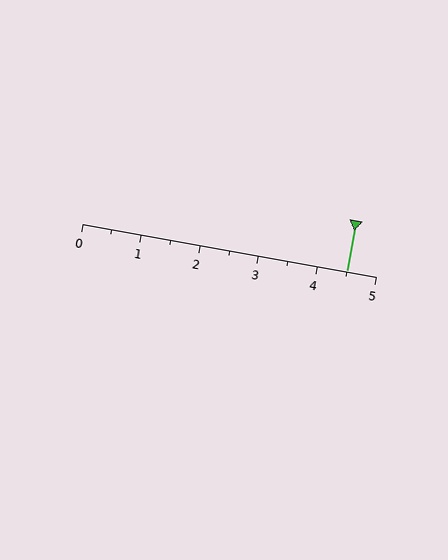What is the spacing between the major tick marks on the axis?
The major ticks are spaced 1 apart.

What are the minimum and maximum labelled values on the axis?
The axis runs from 0 to 5.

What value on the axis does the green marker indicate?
The marker indicates approximately 4.5.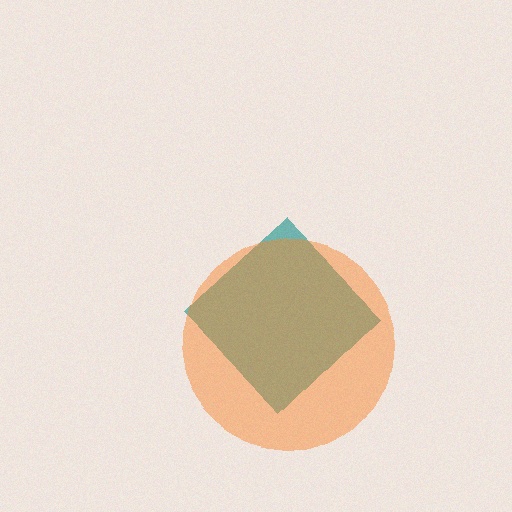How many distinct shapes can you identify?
There are 2 distinct shapes: a teal diamond, an orange circle.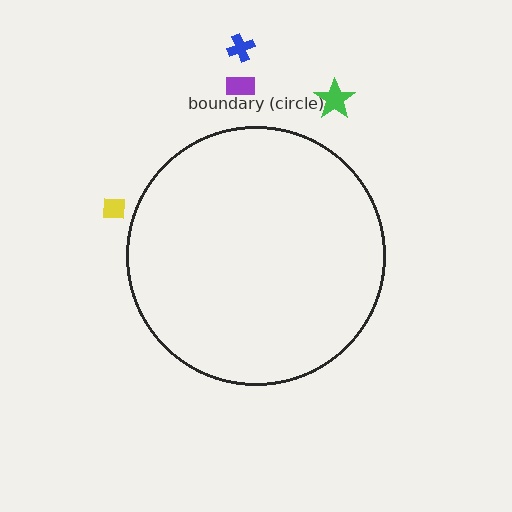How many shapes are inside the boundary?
0 inside, 4 outside.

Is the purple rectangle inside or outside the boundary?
Outside.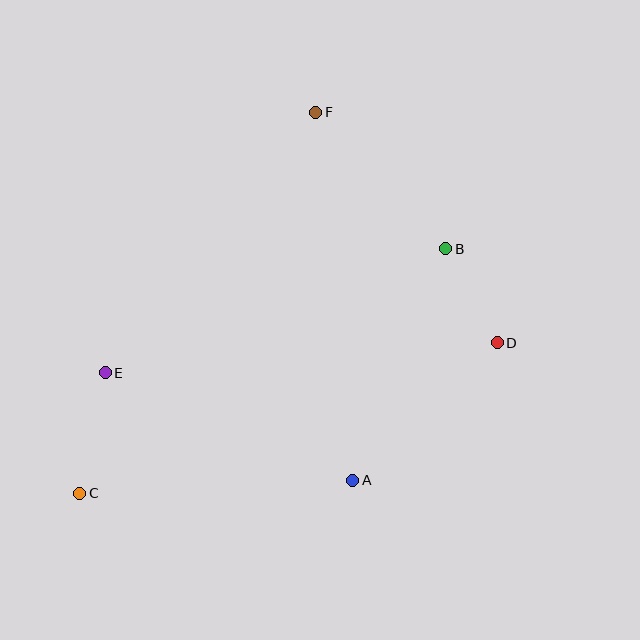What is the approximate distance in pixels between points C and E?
The distance between C and E is approximately 123 pixels.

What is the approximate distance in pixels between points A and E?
The distance between A and E is approximately 270 pixels.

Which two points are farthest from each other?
Points C and F are farthest from each other.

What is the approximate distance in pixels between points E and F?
The distance between E and F is approximately 335 pixels.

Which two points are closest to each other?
Points B and D are closest to each other.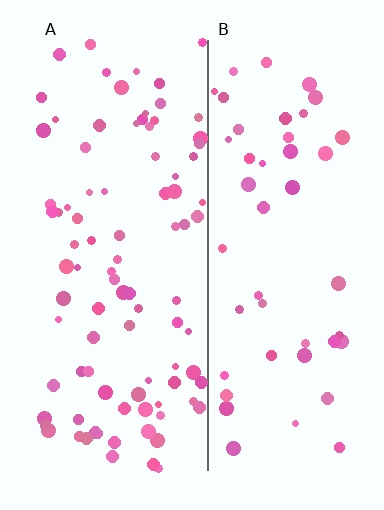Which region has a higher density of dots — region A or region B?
A (the left).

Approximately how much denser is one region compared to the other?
Approximately 1.9× — region A over region B.